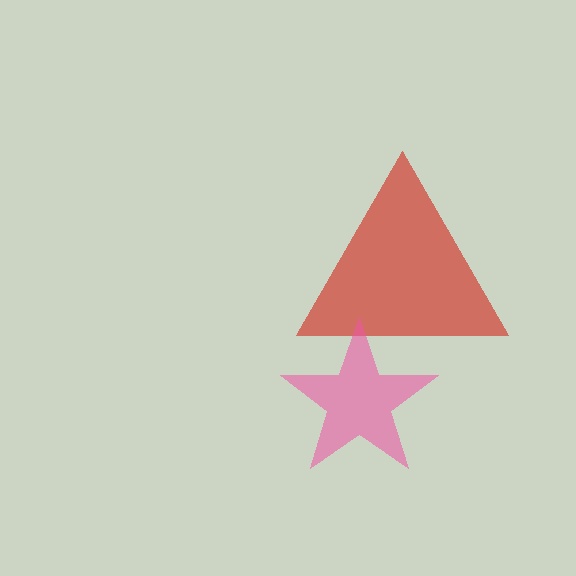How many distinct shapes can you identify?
There are 2 distinct shapes: a red triangle, a pink star.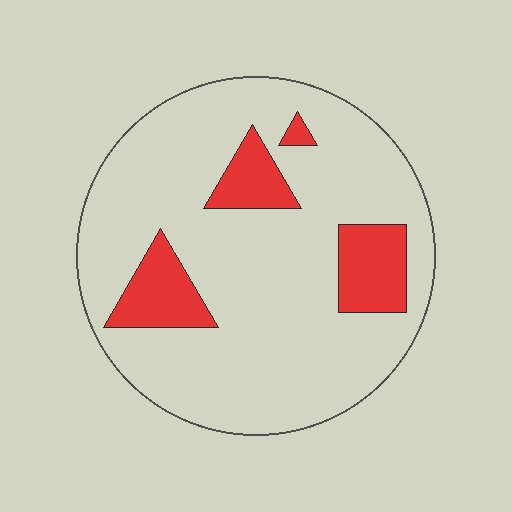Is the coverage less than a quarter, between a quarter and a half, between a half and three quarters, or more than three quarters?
Less than a quarter.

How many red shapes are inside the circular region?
4.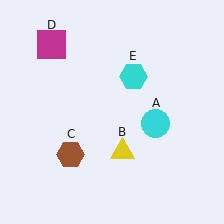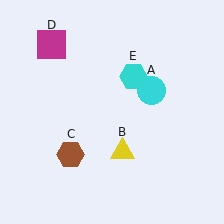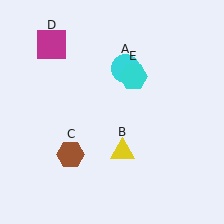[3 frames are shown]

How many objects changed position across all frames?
1 object changed position: cyan circle (object A).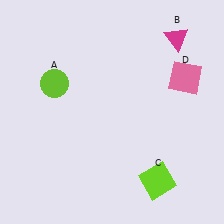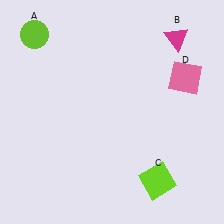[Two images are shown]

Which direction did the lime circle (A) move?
The lime circle (A) moved up.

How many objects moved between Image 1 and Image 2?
1 object moved between the two images.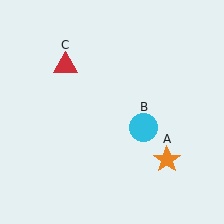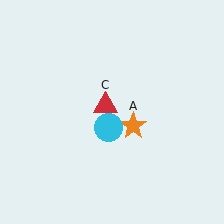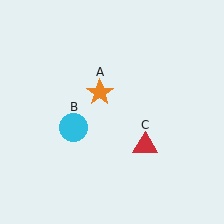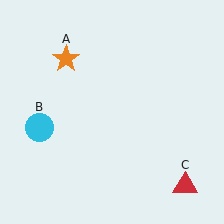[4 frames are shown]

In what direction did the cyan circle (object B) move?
The cyan circle (object B) moved left.